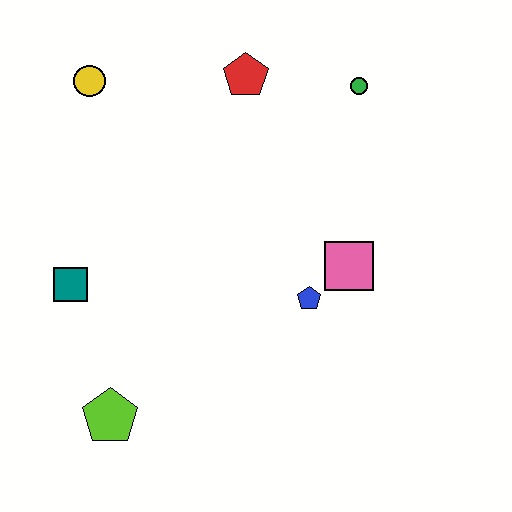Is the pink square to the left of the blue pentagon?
No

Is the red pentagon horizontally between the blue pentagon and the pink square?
No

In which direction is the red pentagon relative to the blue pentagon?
The red pentagon is above the blue pentagon.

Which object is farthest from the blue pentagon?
The yellow circle is farthest from the blue pentagon.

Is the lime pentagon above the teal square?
No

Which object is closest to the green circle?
The red pentagon is closest to the green circle.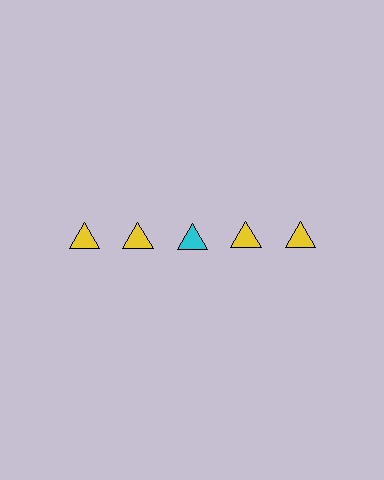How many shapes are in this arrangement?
There are 5 shapes arranged in a grid pattern.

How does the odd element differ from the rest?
It has a different color: cyan instead of yellow.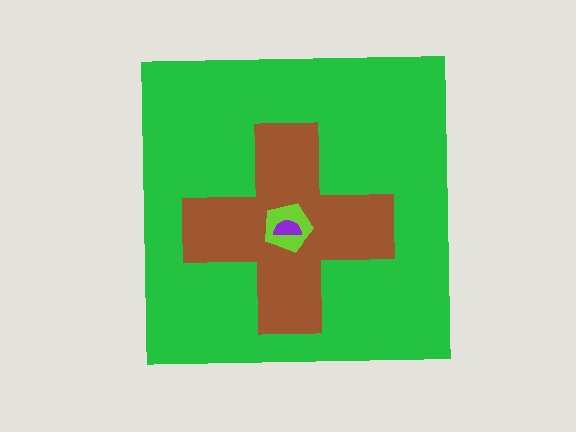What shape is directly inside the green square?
The brown cross.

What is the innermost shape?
The purple semicircle.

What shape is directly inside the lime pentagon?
The purple semicircle.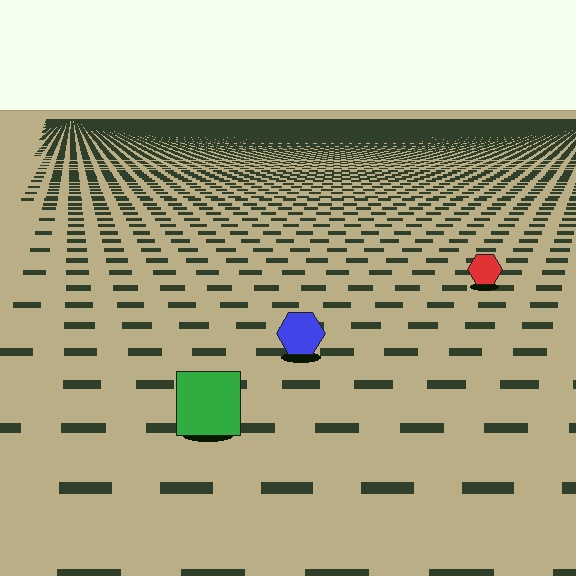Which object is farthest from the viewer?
The red hexagon is farthest from the viewer. It appears smaller and the ground texture around it is denser.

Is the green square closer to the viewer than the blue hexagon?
Yes. The green square is closer — you can tell from the texture gradient: the ground texture is coarser near it.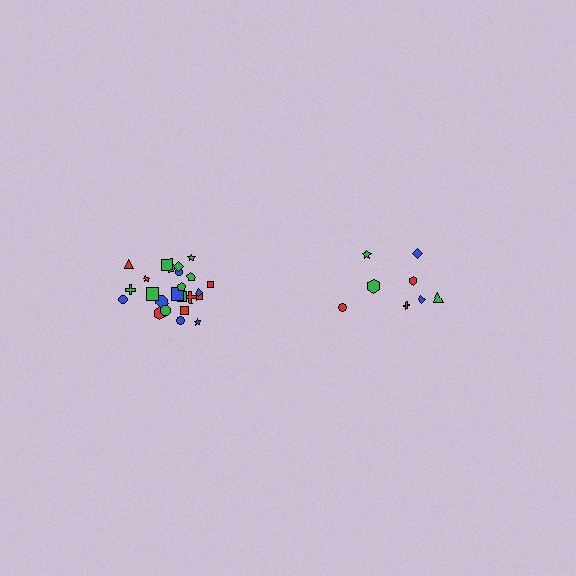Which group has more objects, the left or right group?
The left group.